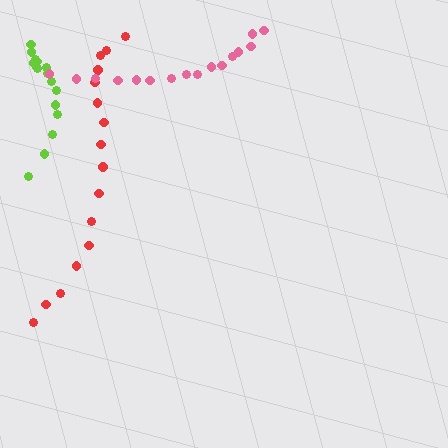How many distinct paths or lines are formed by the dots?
There are 3 distinct paths.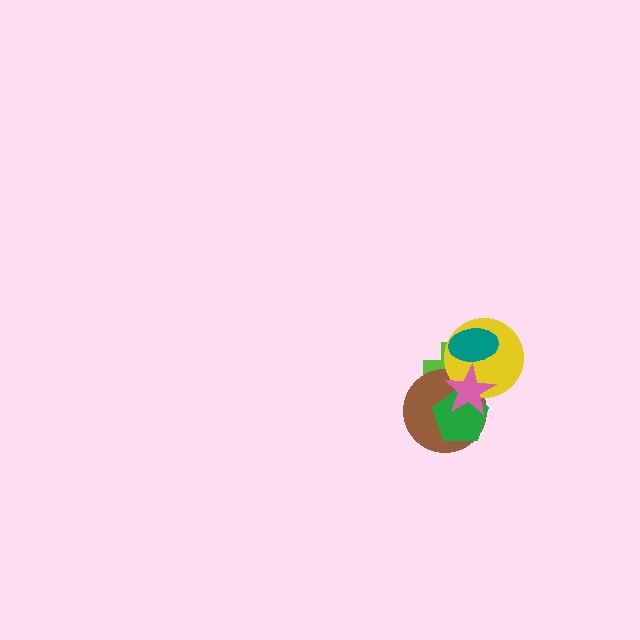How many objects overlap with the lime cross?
5 objects overlap with the lime cross.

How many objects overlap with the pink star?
5 objects overlap with the pink star.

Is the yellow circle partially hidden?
Yes, it is partially covered by another shape.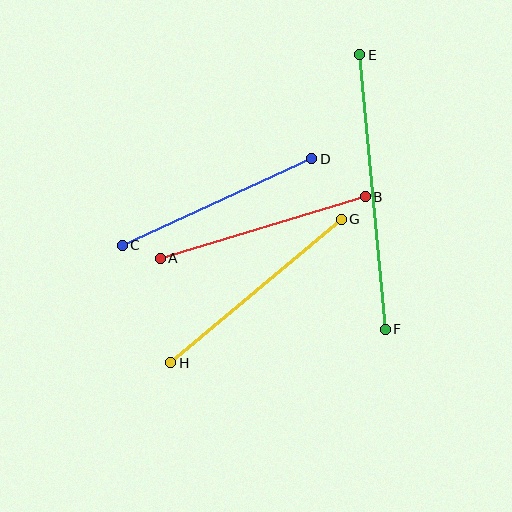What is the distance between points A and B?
The distance is approximately 214 pixels.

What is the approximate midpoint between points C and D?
The midpoint is at approximately (217, 202) pixels.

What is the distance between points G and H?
The distance is approximately 223 pixels.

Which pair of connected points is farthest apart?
Points E and F are farthest apart.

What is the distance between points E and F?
The distance is approximately 276 pixels.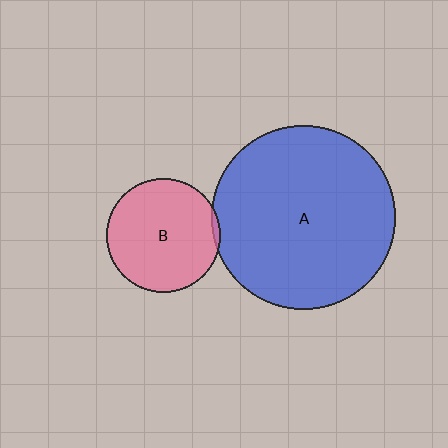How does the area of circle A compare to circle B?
Approximately 2.6 times.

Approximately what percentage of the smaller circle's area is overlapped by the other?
Approximately 5%.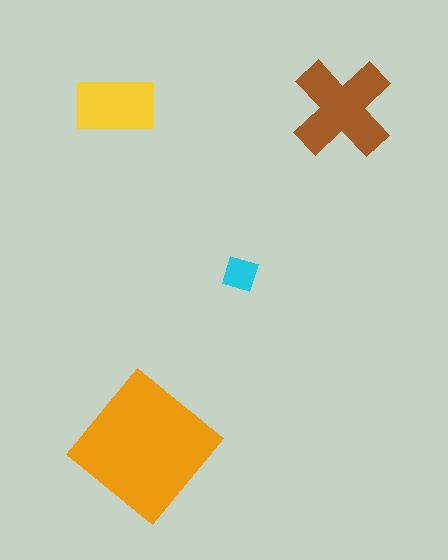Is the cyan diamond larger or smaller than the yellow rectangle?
Smaller.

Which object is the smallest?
The cyan diamond.